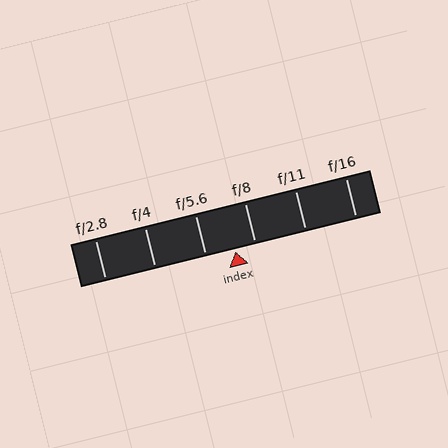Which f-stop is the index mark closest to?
The index mark is closest to f/8.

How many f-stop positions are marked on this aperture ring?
There are 6 f-stop positions marked.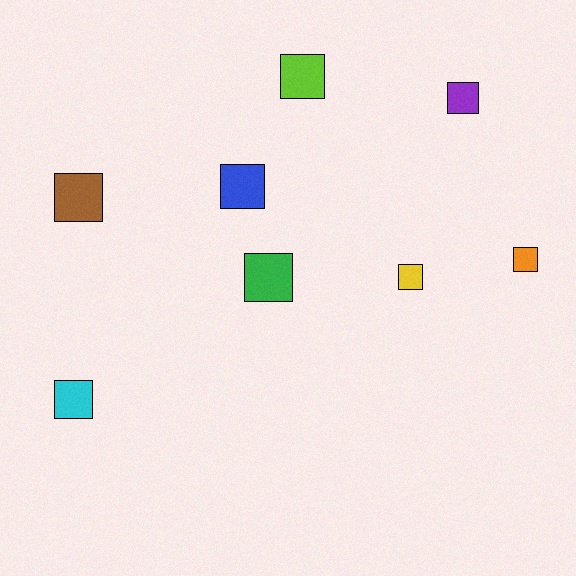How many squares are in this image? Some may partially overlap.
There are 8 squares.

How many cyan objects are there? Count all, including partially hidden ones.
There is 1 cyan object.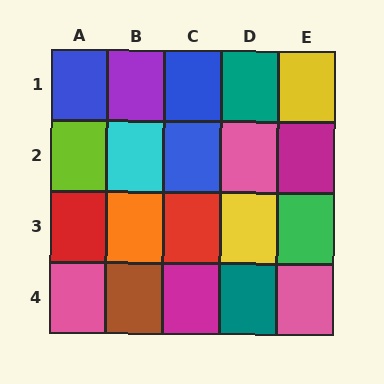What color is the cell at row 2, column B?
Cyan.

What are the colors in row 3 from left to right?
Red, orange, red, yellow, green.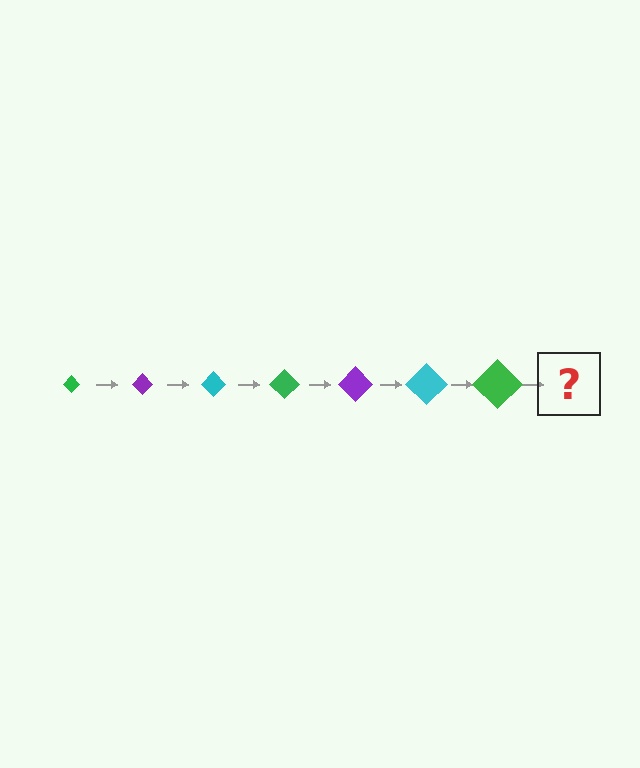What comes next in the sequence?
The next element should be a purple diamond, larger than the previous one.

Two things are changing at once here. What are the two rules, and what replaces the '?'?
The two rules are that the diamond grows larger each step and the color cycles through green, purple, and cyan. The '?' should be a purple diamond, larger than the previous one.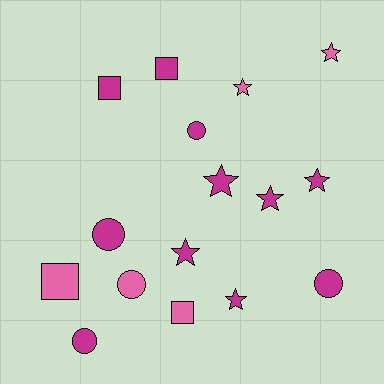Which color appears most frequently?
Magenta, with 11 objects.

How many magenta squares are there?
There are 2 magenta squares.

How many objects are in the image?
There are 16 objects.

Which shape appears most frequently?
Star, with 7 objects.